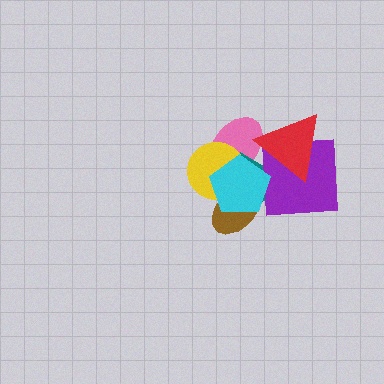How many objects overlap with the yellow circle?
4 objects overlap with the yellow circle.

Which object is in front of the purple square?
The red triangle is in front of the purple square.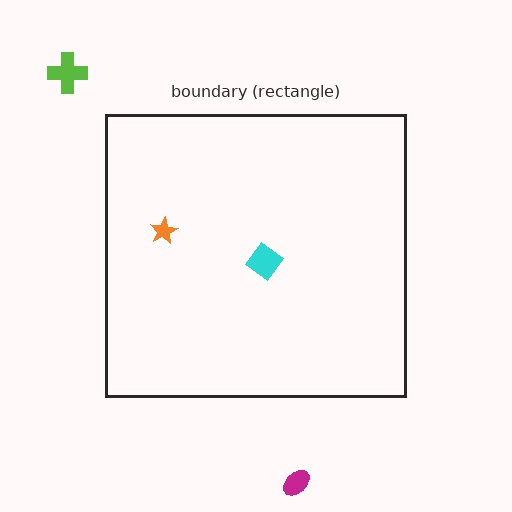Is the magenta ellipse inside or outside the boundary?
Outside.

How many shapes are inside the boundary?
2 inside, 2 outside.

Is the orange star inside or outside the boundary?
Inside.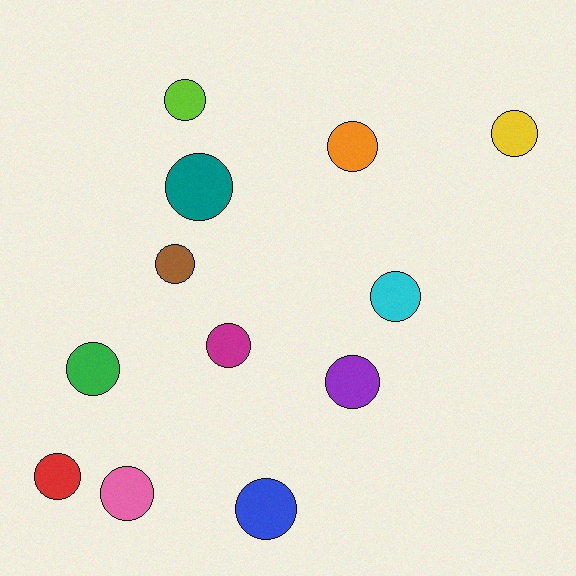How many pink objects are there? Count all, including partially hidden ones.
There is 1 pink object.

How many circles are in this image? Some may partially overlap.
There are 12 circles.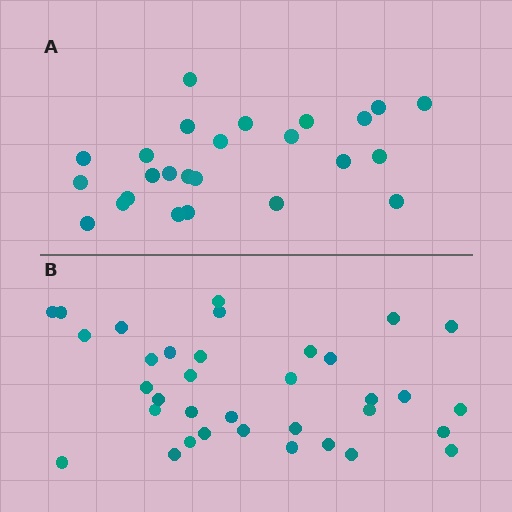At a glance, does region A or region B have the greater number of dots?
Region B (the bottom region) has more dots.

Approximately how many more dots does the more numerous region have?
Region B has roughly 10 or so more dots than region A.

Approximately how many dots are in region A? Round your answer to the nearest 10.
About 20 dots. (The exact count is 25, which rounds to 20.)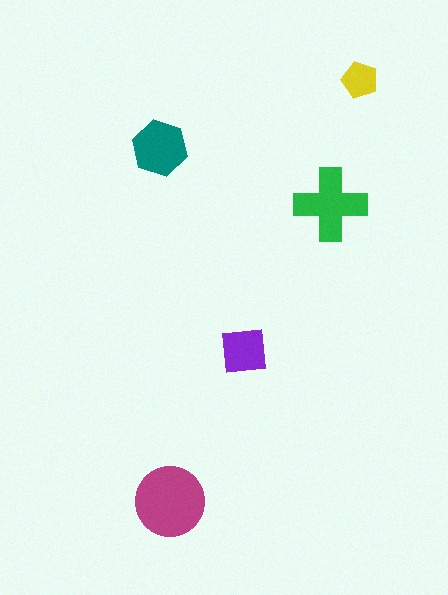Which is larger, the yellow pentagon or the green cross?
The green cross.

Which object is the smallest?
The yellow pentagon.